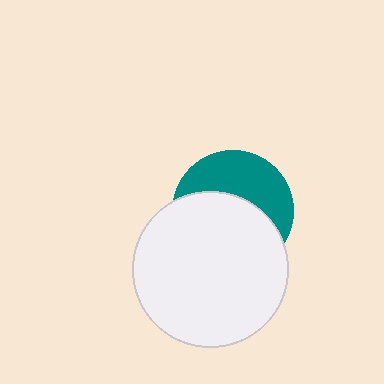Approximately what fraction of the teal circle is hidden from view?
Roughly 57% of the teal circle is hidden behind the white circle.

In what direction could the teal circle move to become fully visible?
The teal circle could move up. That would shift it out from behind the white circle entirely.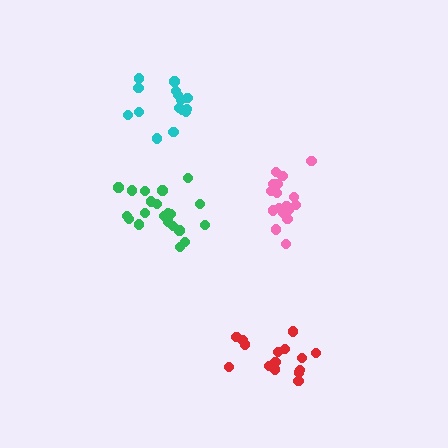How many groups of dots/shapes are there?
There are 4 groups.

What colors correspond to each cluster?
The clusters are colored: pink, red, cyan, green.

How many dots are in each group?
Group 1: 17 dots, Group 2: 16 dots, Group 3: 15 dots, Group 4: 21 dots (69 total).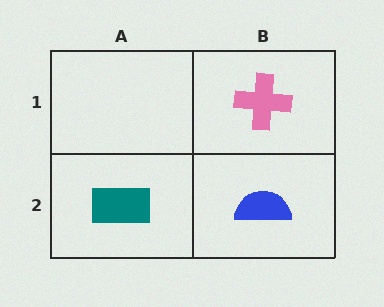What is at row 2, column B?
A blue semicircle.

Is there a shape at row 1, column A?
No, that cell is empty.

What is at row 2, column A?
A teal rectangle.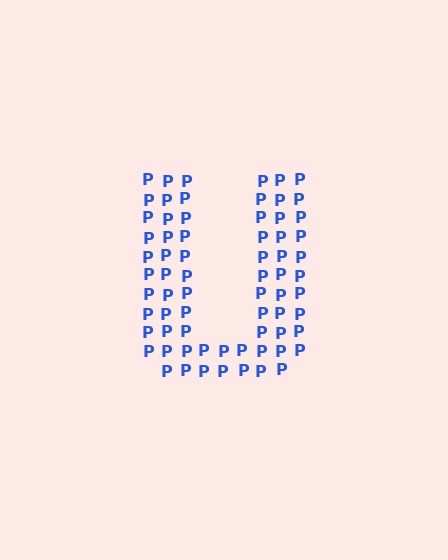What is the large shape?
The large shape is the letter U.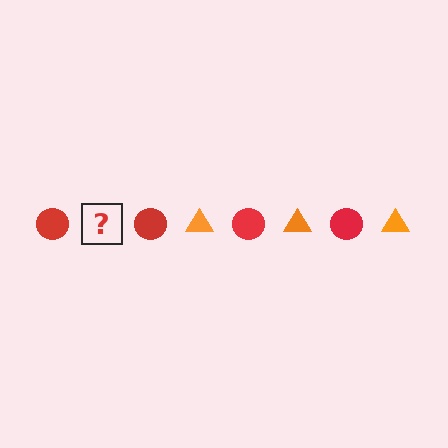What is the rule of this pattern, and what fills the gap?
The rule is that the pattern alternates between red circle and orange triangle. The gap should be filled with an orange triangle.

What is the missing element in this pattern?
The missing element is an orange triangle.